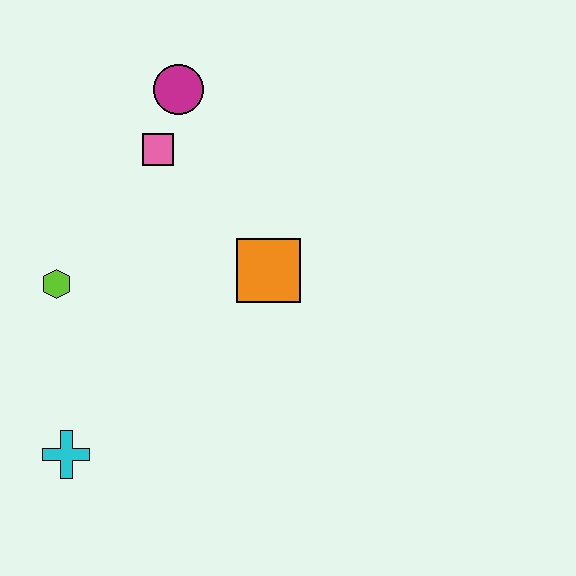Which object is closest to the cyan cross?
The lime hexagon is closest to the cyan cross.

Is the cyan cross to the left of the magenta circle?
Yes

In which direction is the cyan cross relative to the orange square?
The cyan cross is to the left of the orange square.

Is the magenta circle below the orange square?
No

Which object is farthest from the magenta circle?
The cyan cross is farthest from the magenta circle.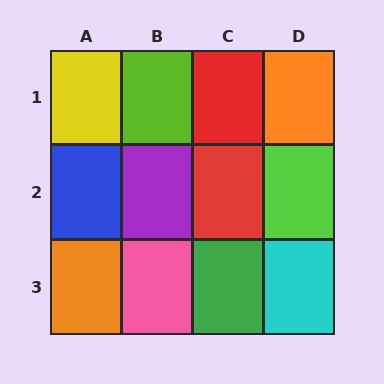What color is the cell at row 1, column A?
Yellow.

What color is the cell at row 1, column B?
Lime.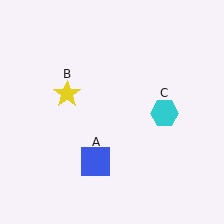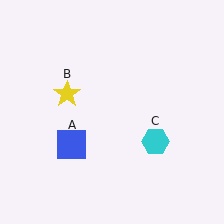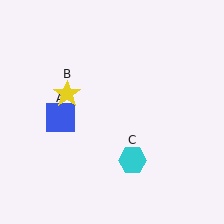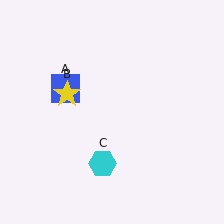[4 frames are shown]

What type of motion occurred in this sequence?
The blue square (object A), cyan hexagon (object C) rotated clockwise around the center of the scene.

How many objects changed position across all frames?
2 objects changed position: blue square (object A), cyan hexagon (object C).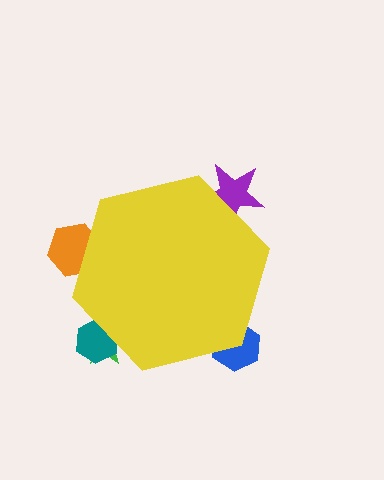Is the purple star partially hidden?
Yes, the purple star is partially hidden behind the yellow hexagon.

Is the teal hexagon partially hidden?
Yes, the teal hexagon is partially hidden behind the yellow hexagon.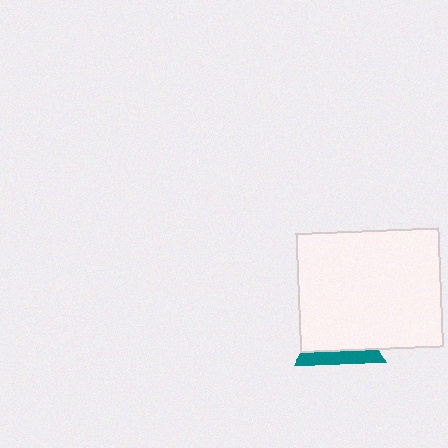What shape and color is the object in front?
The object in front is a white rectangle.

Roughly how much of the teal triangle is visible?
A small part of it is visible (roughly 31%).